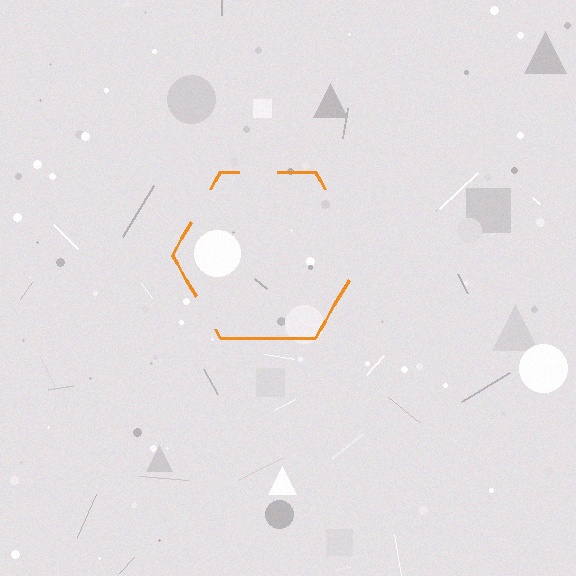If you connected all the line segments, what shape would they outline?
They would outline a hexagon.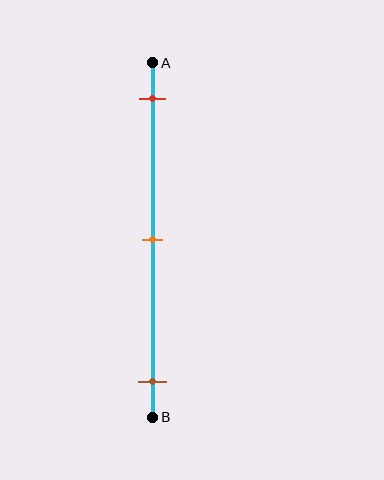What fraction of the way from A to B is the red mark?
The red mark is approximately 10% (0.1) of the way from A to B.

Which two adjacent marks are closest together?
The red and orange marks are the closest adjacent pair.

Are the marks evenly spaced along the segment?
Yes, the marks are approximately evenly spaced.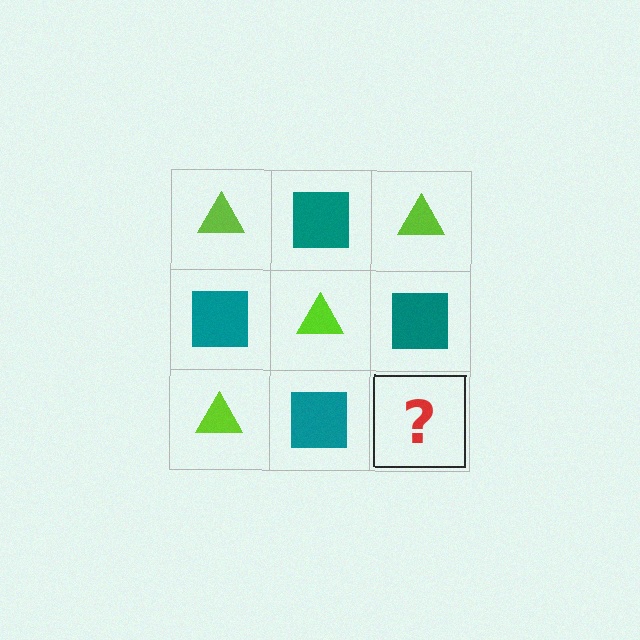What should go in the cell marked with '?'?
The missing cell should contain a lime triangle.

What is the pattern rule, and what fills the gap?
The rule is that it alternates lime triangle and teal square in a checkerboard pattern. The gap should be filled with a lime triangle.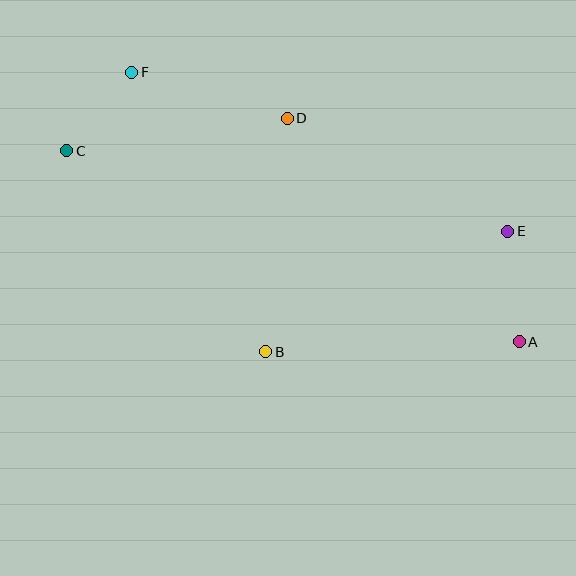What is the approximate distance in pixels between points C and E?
The distance between C and E is approximately 448 pixels.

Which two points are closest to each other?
Points C and F are closest to each other.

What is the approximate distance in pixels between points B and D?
The distance between B and D is approximately 234 pixels.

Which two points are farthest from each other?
Points A and C are farthest from each other.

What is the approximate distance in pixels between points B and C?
The distance between B and C is approximately 283 pixels.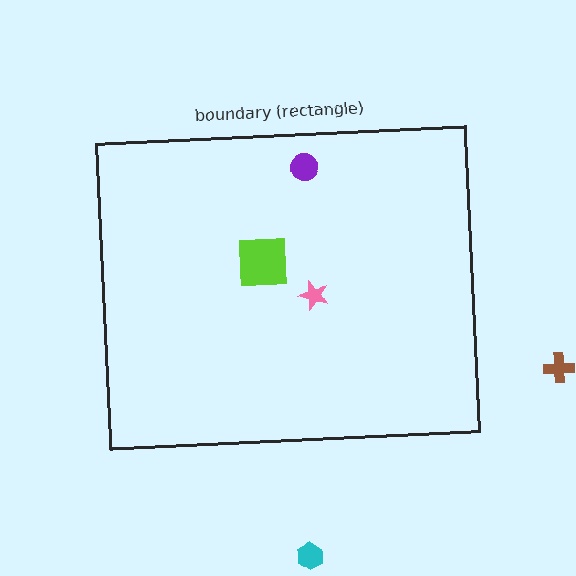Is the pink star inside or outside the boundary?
Inside.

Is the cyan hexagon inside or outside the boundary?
Outside.